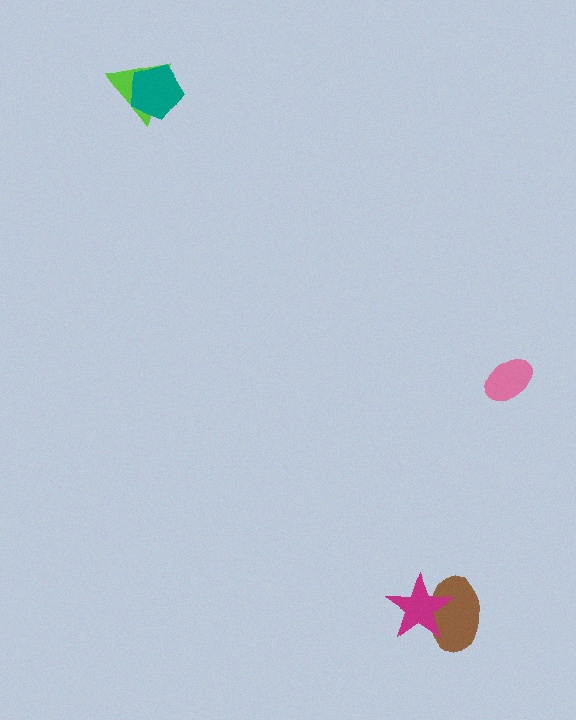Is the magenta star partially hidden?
No, no other shape covers it.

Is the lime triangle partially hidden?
Yes, it is partially covered by another shape.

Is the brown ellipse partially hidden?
Yes, it is partially covered by another shape.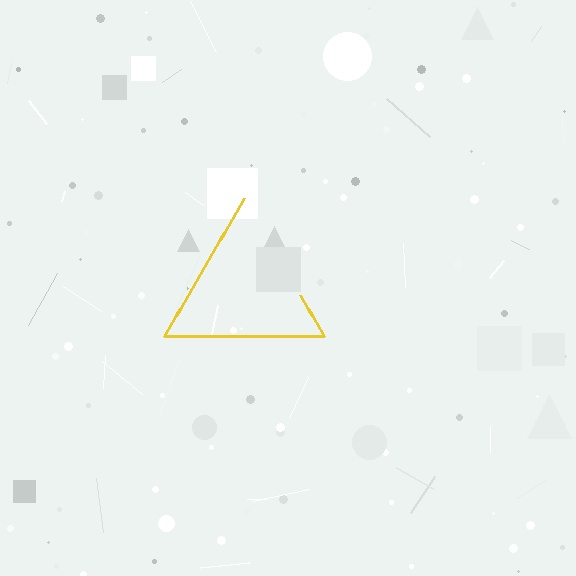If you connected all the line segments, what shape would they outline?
They would outline a triangle.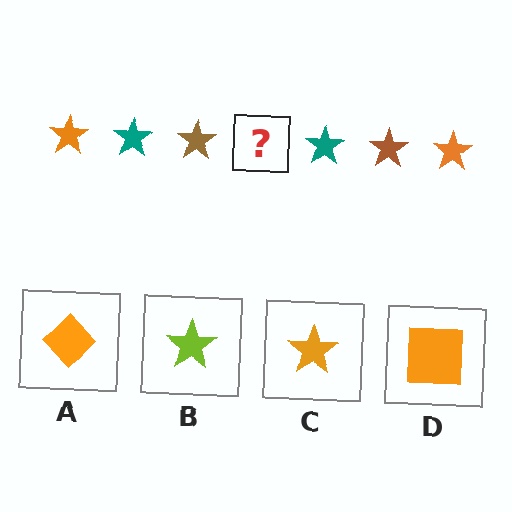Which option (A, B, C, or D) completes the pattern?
C.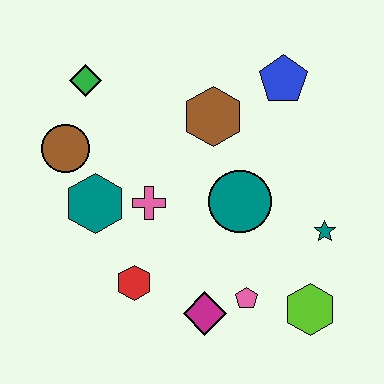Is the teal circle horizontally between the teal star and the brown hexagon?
Yes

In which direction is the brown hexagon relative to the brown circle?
The brown hexagon is to the right of the brown circle.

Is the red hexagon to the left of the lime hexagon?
Yes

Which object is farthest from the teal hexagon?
The lime hexagon is farthest from the teal hexagon.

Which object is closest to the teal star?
The lime hexagon is closest to the teal star.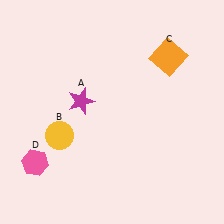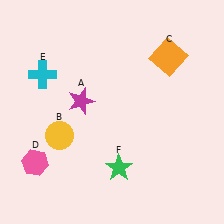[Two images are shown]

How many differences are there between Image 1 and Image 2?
There are 2 differences between the two images.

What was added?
A cyan cross (E), a green star (F) were added in Image 2.